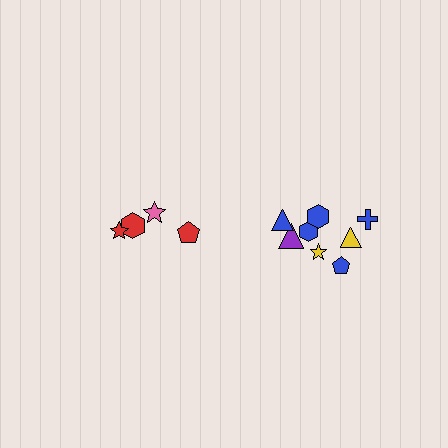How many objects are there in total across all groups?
There are 12 objects.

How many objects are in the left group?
There are 4 objects.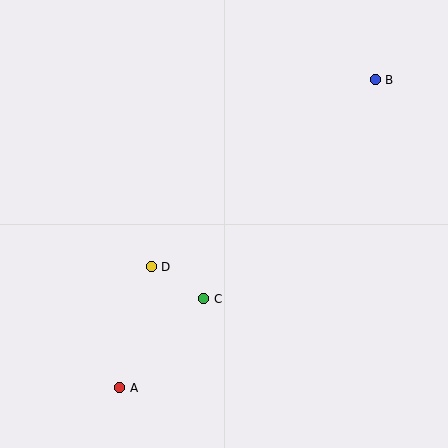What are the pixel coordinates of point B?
Point B is at (375, 80).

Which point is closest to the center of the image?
Point C at (204, 299) is closest to the center.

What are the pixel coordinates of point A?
Point A is at (120, 388).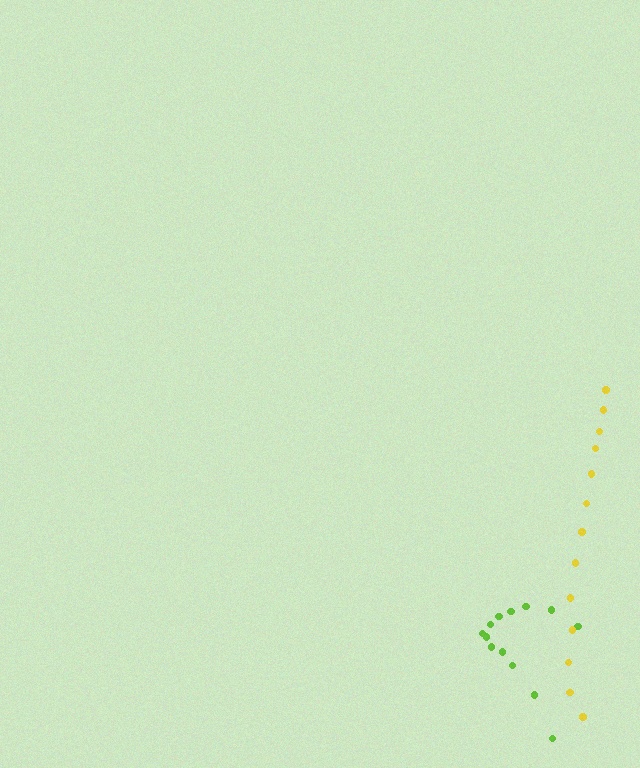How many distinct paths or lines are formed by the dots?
There are 2 distinct paths.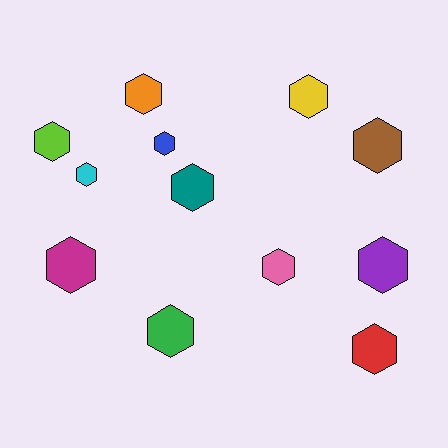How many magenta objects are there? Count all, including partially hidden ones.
There is 1 magenta object.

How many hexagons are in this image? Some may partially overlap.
There are 12 hexagons.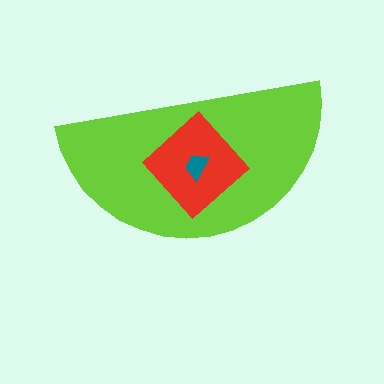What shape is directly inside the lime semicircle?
The red diamond.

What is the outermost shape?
The lime semicircle.